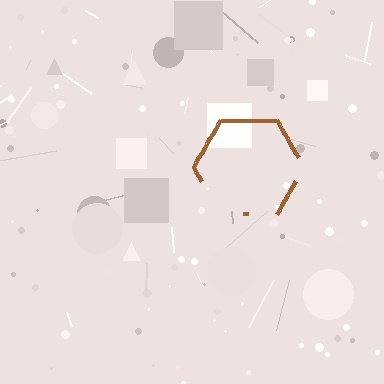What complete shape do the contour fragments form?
The contour fragments form a hexagon.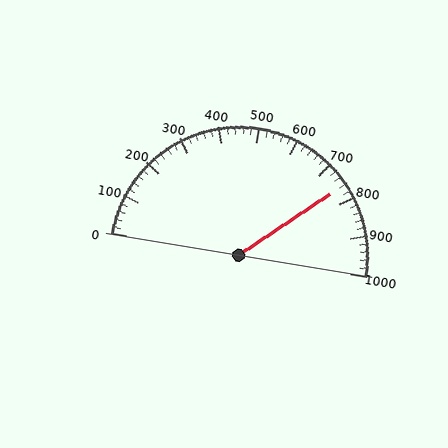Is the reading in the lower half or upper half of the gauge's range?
The reading is in the upper half of the range (0 to 1000).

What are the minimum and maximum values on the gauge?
The gauge ranges from 0 to 1000.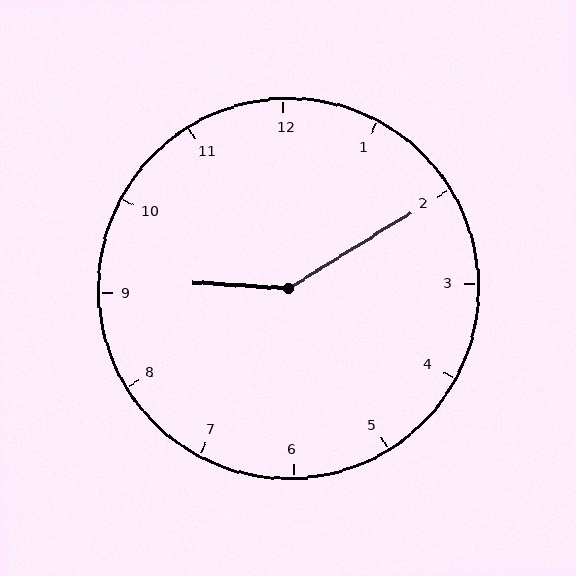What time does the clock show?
9:10.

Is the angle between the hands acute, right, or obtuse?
It is obtuse.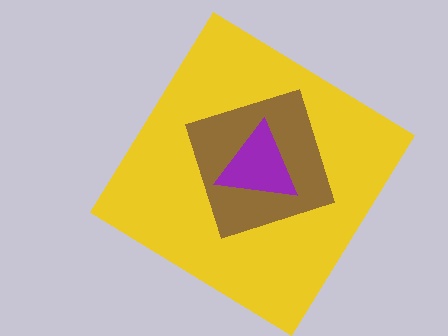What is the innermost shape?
The purple triangle.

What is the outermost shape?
The yellow diamond.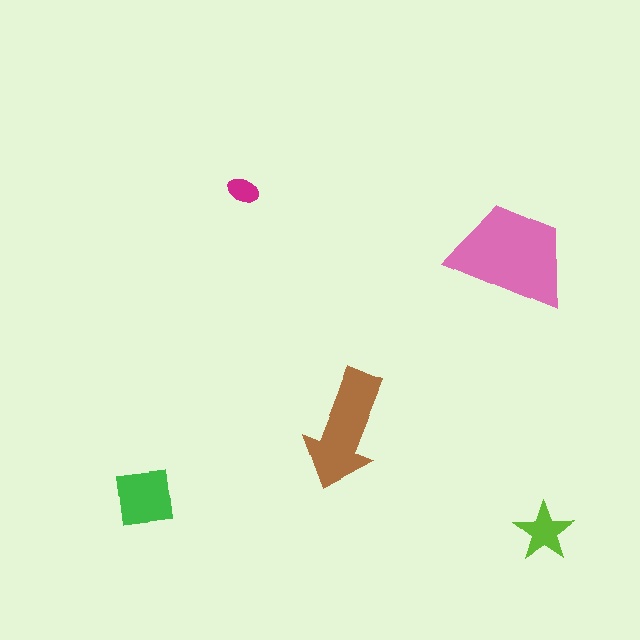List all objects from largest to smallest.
The pink trapezoid, the brown arrow, the green square, the lime star, the magenta ellipse.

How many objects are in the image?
There are 5 objects in the image.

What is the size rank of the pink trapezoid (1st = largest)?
1st.